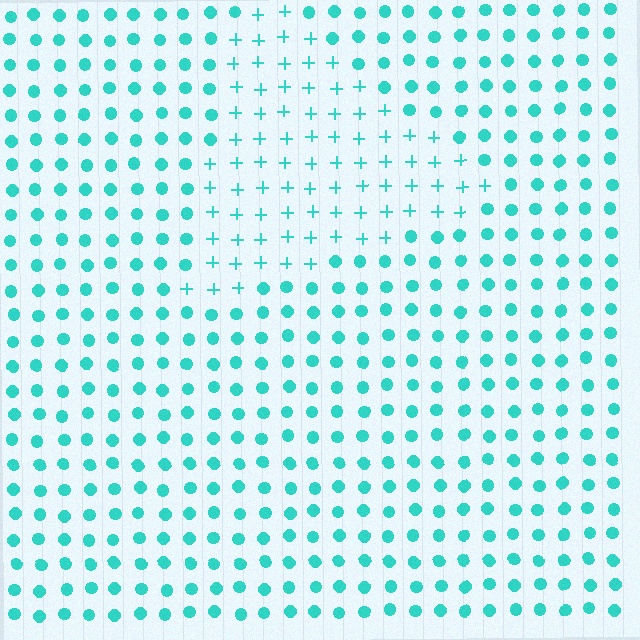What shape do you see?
I see a triangle.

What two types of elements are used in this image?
The image uses plus signs inside the triangle region and circles outside it.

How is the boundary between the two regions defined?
The boundary is defined by a change in element shape: plus signs inside vs. circles outside. All elements share the same color and spacing.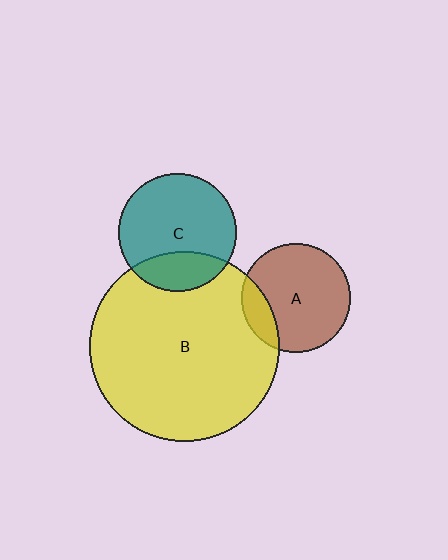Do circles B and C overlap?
Yes.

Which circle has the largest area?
Circle B (yellow).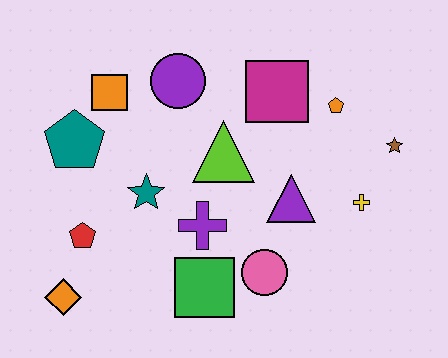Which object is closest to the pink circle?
The green square is closest to the pink circle.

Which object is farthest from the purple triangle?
The orange diamond is farthest from the purple triangle.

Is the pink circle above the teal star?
No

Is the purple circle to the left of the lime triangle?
Yes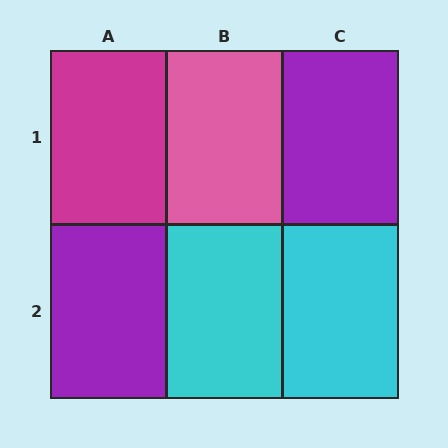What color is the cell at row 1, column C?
Purple.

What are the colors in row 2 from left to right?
Purple, cyan, cyan.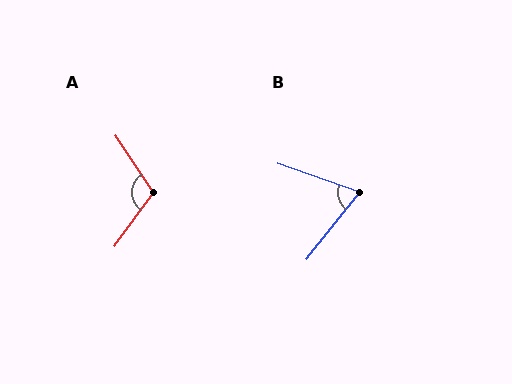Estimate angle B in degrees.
Approximately 70 degrees.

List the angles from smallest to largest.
B (70°), A (110°).